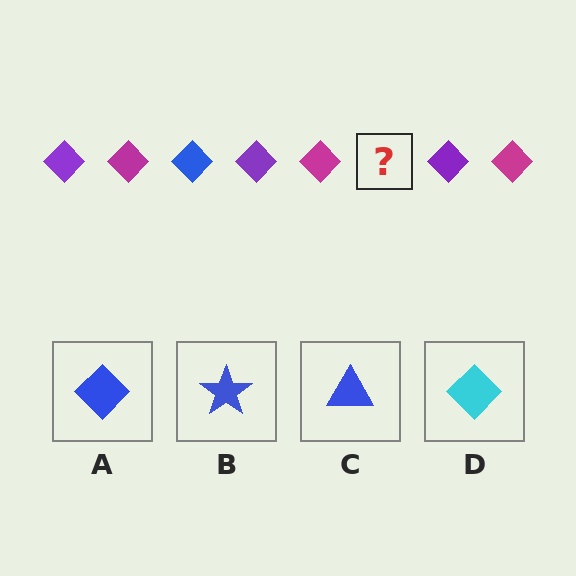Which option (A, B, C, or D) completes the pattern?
A.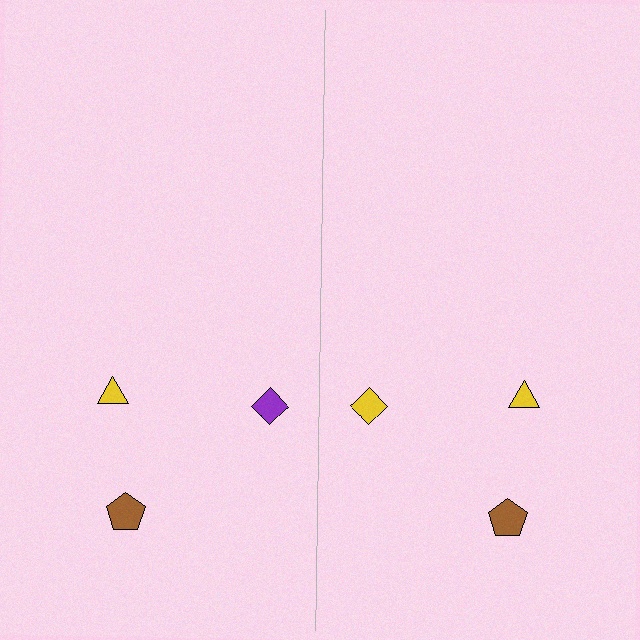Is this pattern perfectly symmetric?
No, the pattern is not perfectly symmetric. The yellow diamond on the right side breaks the symmetry — its mirror counterpart is purple.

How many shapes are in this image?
There are 6 shapes in this image.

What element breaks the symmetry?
The yellow diamond on the right side breaks the symmetry — its mirror counterpart is purple.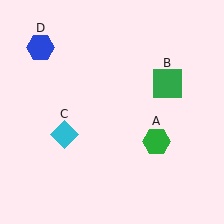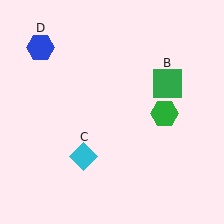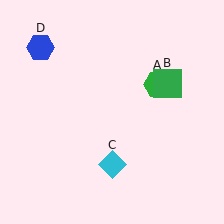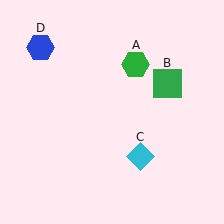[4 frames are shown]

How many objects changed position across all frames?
2 objects changed position: green hexagon (object A), cyan diamond (object C).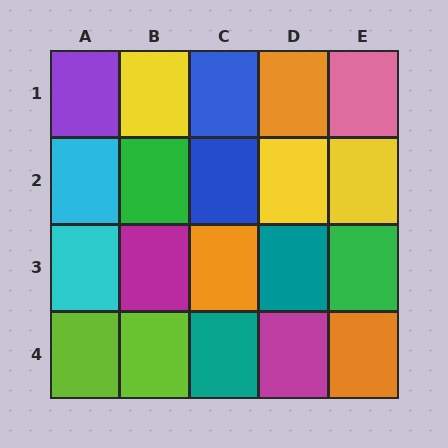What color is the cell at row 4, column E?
Orange.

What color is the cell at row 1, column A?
Purple.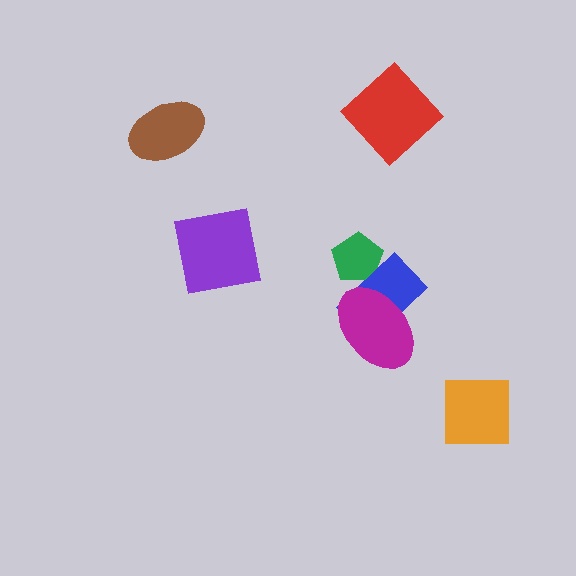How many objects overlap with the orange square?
0 objects overlap with the orange square.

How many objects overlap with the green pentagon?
1 object overlaps with the green pentagon.